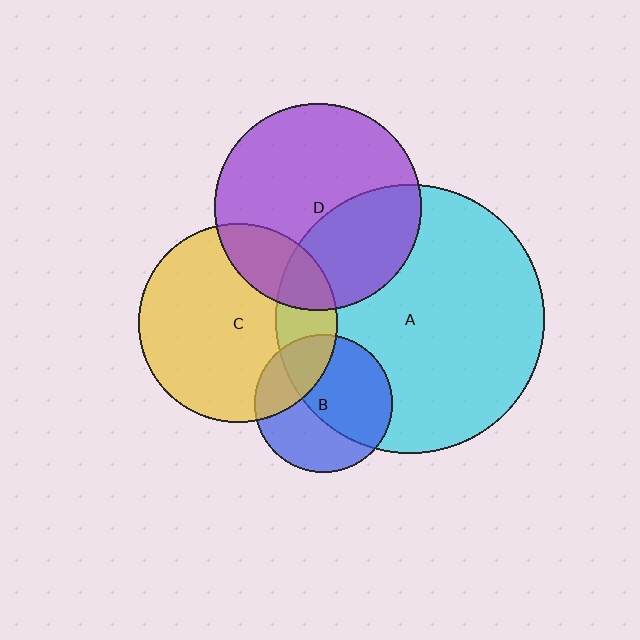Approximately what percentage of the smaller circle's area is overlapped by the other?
Approximately 20%.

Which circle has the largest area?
Circle A (cyan).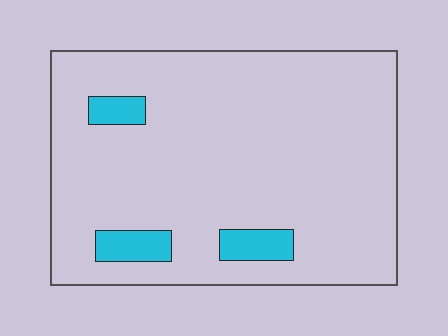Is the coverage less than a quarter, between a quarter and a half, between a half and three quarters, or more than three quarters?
Less than a quarter.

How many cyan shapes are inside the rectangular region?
3.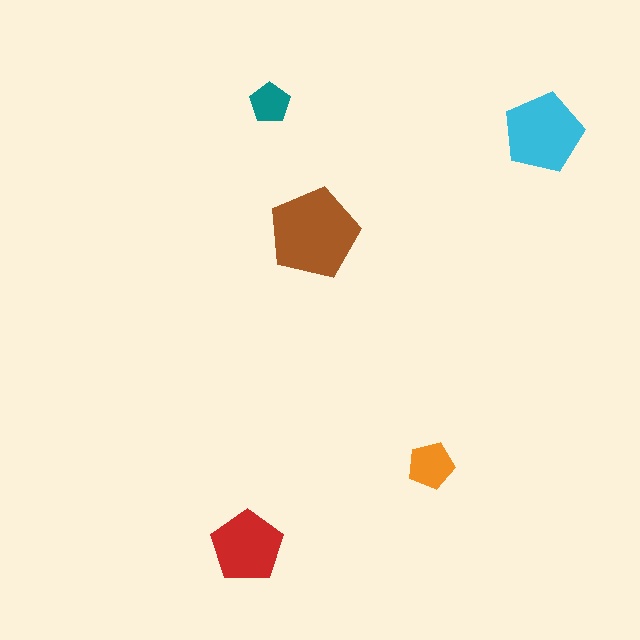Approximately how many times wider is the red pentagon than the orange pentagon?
About 1.5 times wider.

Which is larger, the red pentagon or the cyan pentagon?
The cyan one.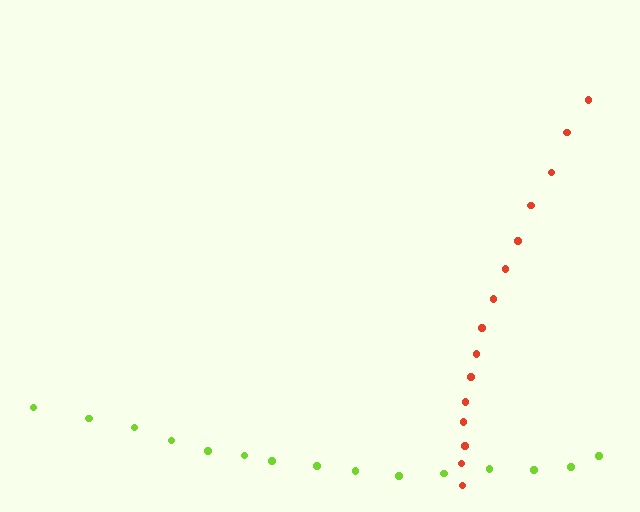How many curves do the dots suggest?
There are 2 distinct paths.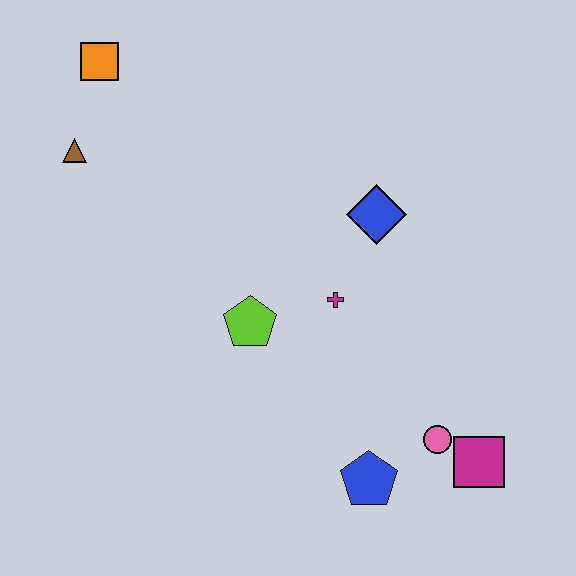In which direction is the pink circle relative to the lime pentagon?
The pink circle is to the right of the lime pentagon.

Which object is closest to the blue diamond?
The magenta cross is closest to the blue diamond.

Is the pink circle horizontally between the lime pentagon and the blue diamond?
No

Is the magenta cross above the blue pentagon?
Yes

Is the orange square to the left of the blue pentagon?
Yes